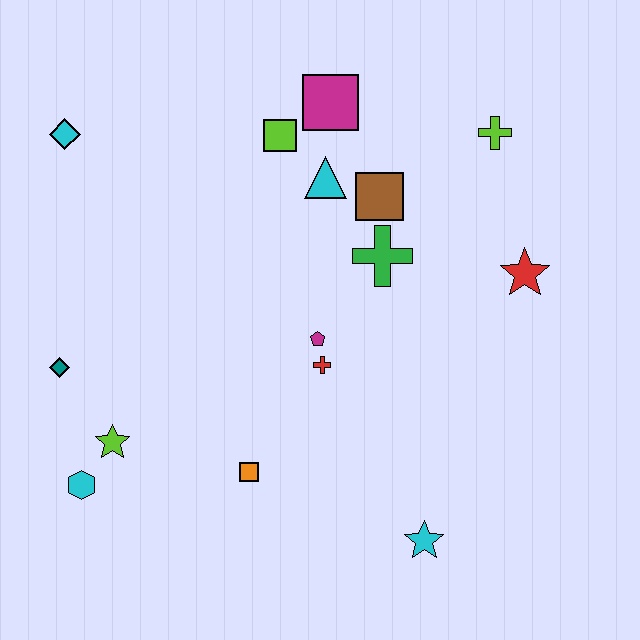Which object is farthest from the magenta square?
The cyan hexagon is farthest from the magenta square.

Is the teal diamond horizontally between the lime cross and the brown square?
No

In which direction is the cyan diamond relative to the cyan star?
The cyan diamond is above the cyan star.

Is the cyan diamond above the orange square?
Yes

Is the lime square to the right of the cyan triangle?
No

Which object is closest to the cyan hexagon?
The lime star is closest to the cyan hexagon.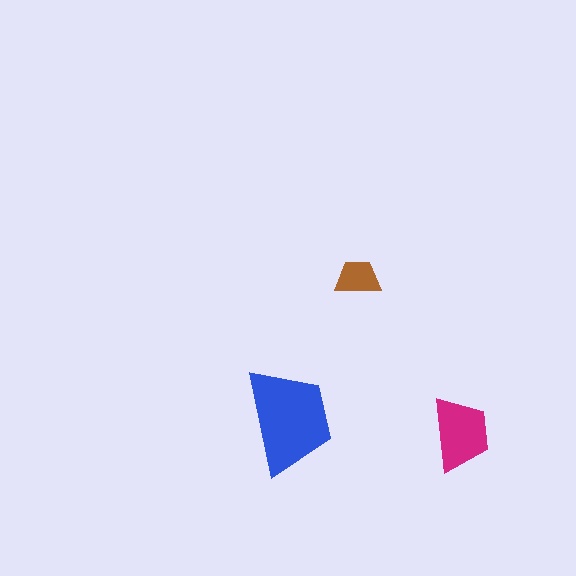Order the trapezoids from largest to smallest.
the blue one, the magenta one, the brown one.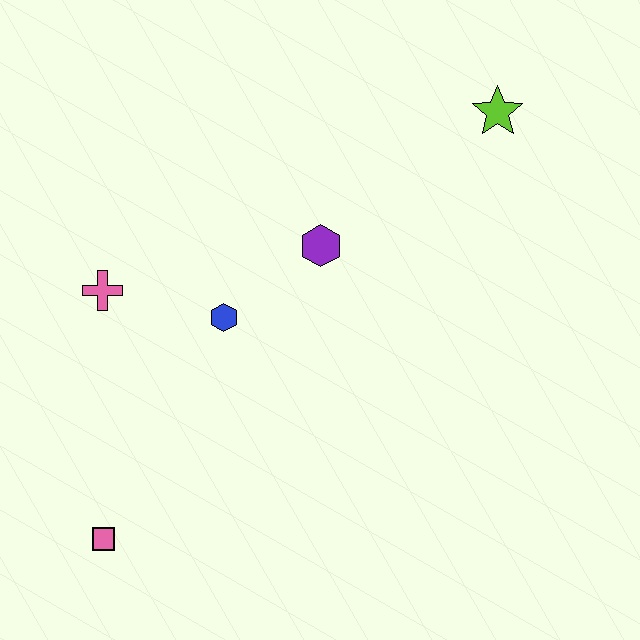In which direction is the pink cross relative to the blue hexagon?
The pink cross is to the left of the blue hexagon.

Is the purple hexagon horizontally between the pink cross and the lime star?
Yes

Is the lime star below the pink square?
No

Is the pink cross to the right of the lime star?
No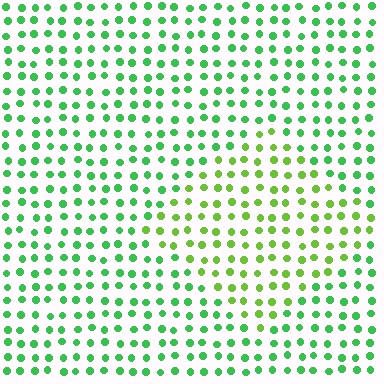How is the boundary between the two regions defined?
The boundary is defined purely by a slight shift in hue (about 33 degrees). Spacing, size, and orientation are identical on both sides.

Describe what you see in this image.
The image is filled with small green elements in a uniform arrangement. A diamond-shaped region is visible where the elements are tinted to a slightly different hue, forming a subtle color boundary.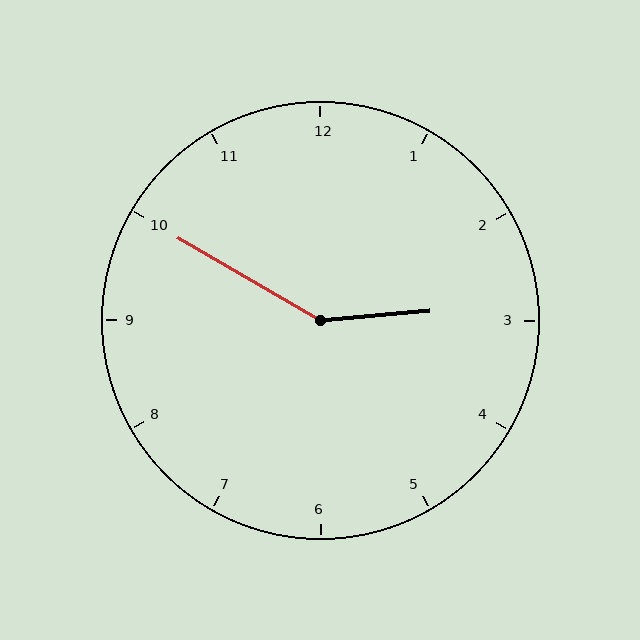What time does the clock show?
2:50.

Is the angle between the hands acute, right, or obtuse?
It is obtuse.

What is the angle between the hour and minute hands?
Approximately 145 degrees.